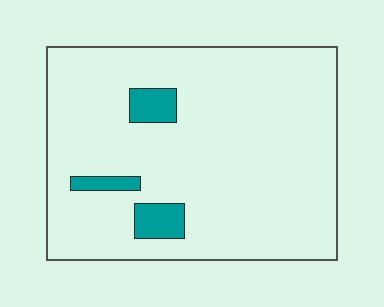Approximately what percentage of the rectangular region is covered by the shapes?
Approximately 5%.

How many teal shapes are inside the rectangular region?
3.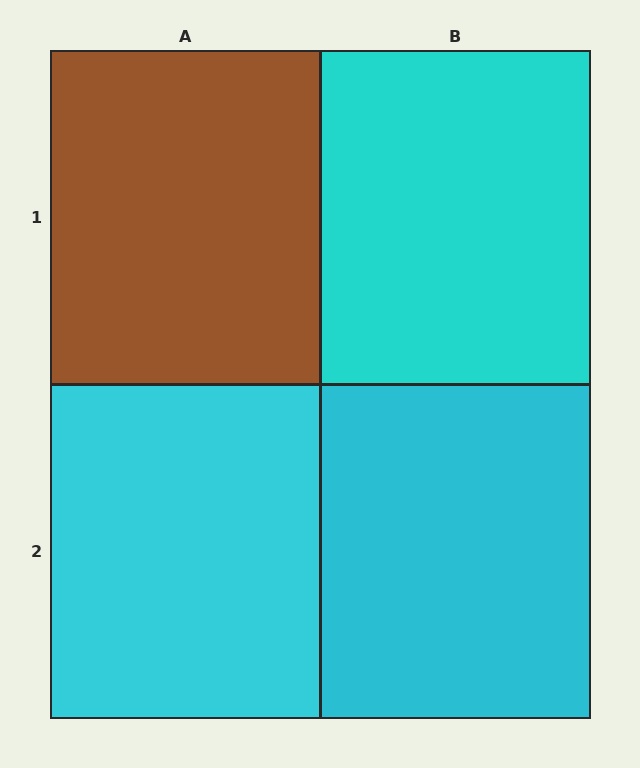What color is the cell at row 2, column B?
Cyan.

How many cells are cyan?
3 cells are cyan.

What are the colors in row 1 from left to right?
Brown, cyan.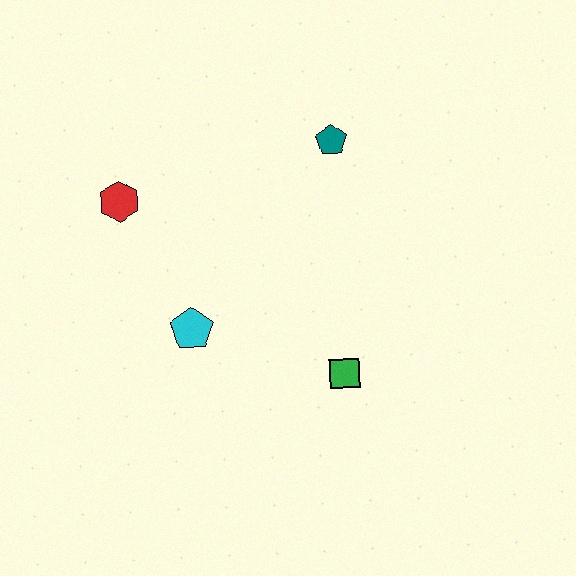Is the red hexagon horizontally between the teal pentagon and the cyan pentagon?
No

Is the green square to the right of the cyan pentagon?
Yes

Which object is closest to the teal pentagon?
The red hexagon is closest to the teal pentagon.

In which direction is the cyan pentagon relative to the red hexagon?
The cyan pentagon is below the red hexagon.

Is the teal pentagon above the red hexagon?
Yes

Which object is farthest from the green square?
The red hexagon is farthest from the green square.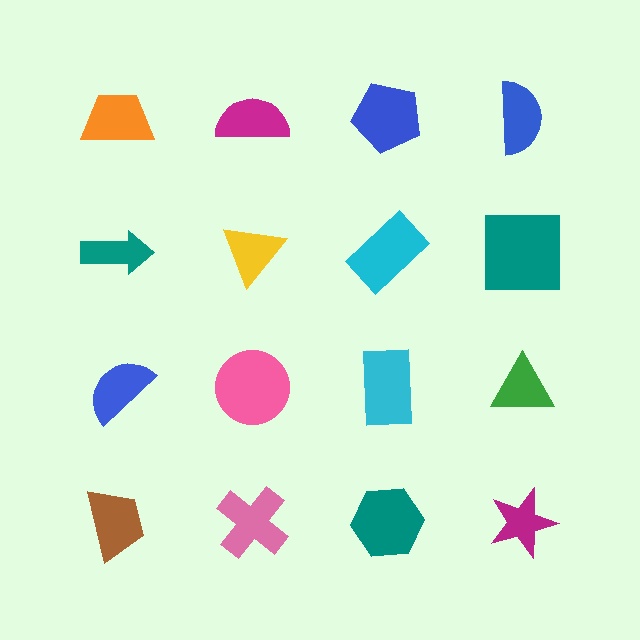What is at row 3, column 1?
A blue semicircle.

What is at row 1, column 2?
A magenta semicircle.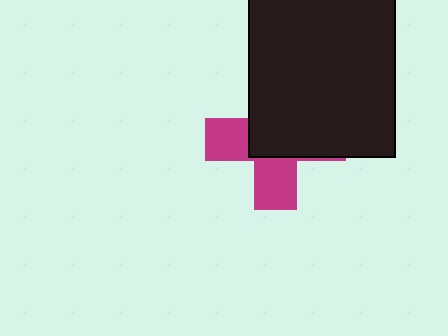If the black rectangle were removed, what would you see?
You would see the complete magenta cross.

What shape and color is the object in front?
The object in front is a black rectangle.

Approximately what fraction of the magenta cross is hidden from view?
Roughly 58% of the magenta cross is hidden behind the black rectangle.